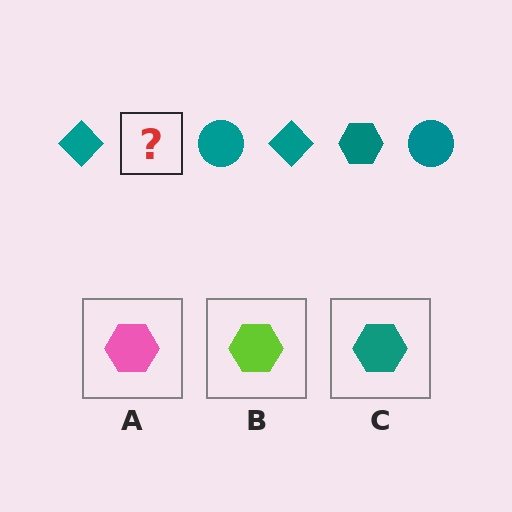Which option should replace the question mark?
Option C.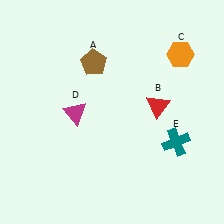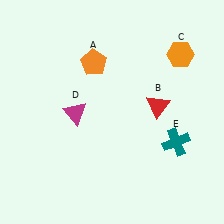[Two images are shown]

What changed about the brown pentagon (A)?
In Image 1, A is brown. In Image 2, it changed to orange.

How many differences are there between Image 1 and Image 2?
There is 1 difference between the two images.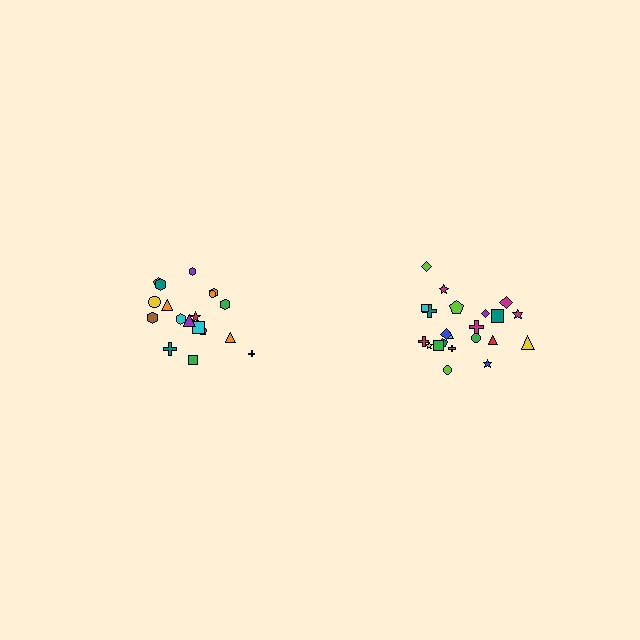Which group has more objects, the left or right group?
The right group.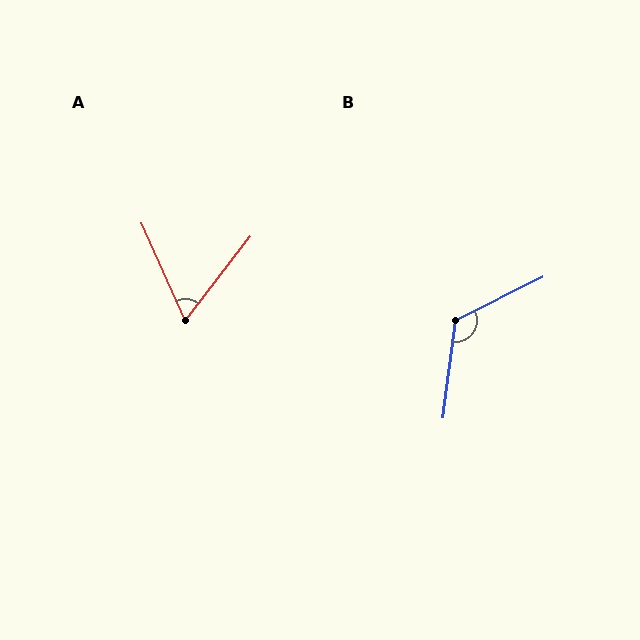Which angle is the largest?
B, at approximately 123 degrees.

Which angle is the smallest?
A, at approximately 62 degrees.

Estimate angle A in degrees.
Approximately 62 degrees.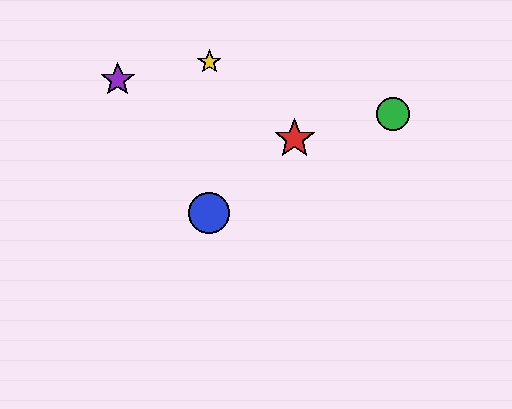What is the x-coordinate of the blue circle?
The blue circle is at x≈209.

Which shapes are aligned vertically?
The blue circle, the yellow star are aligned vertically.